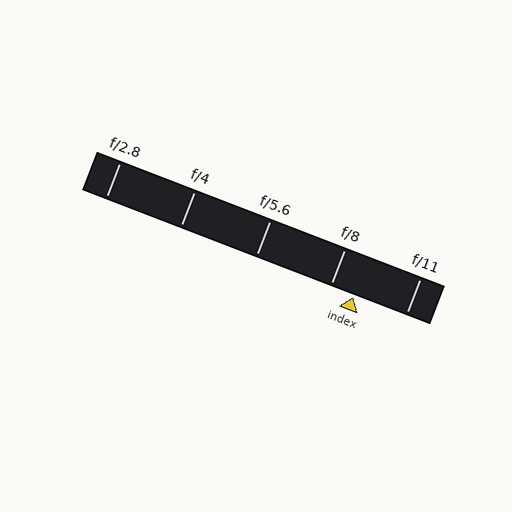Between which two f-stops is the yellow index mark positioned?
The index mark is between f/8 and f/11.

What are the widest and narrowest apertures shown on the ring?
The widest aperture shown is f/2.8 and the narrowest is f/11.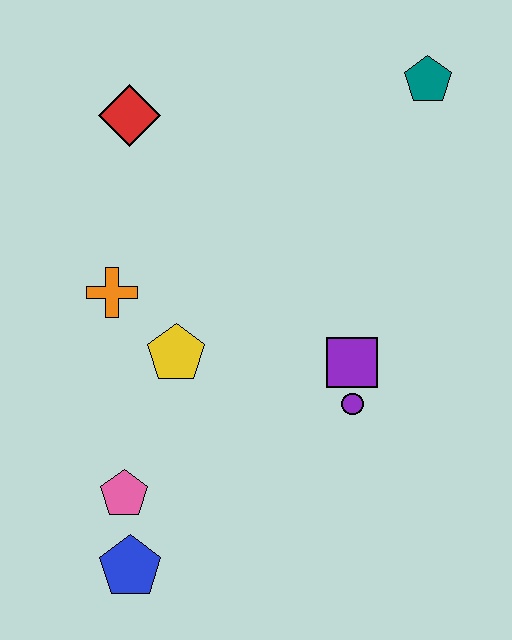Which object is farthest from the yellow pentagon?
The teal pentagon is farthest from the yellow pentagon.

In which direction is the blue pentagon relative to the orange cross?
The blue pentagon is below the orange cross.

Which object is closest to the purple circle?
The purple square is closest to the purple circle.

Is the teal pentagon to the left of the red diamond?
No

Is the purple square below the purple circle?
No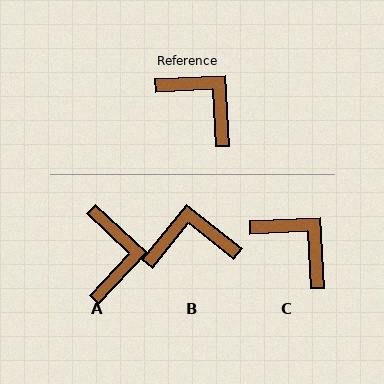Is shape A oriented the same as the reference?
No, it is off by about 46 degrees.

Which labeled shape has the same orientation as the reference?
C.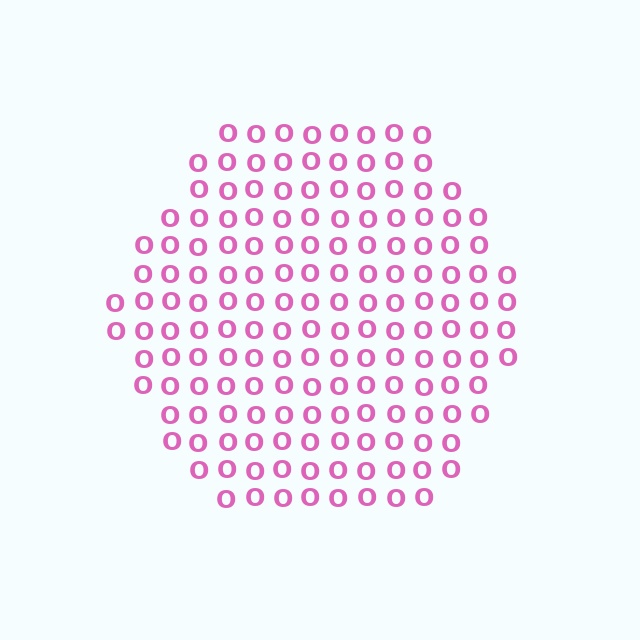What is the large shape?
The large shape is a hexagon.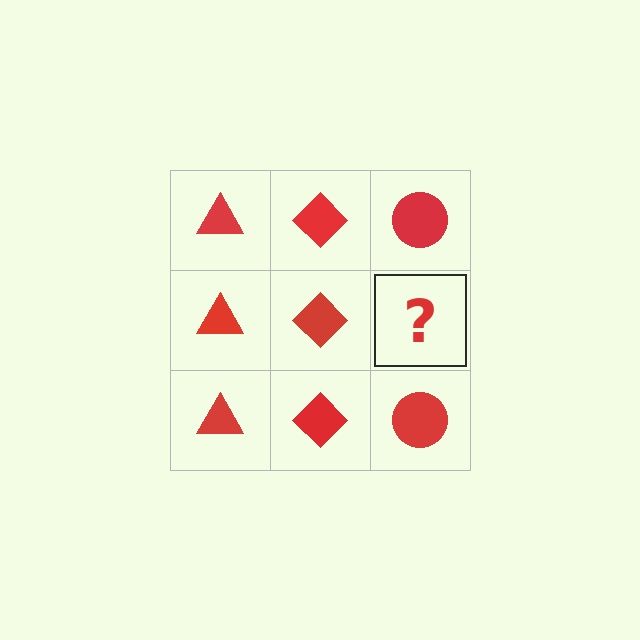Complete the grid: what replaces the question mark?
The question mark should be replaced with a red circle.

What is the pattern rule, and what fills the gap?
The rule is that each column has a consistent shape. The gap should be filled with a red circle.